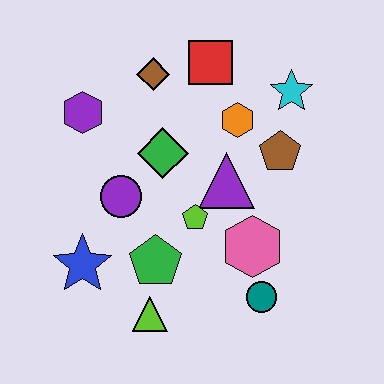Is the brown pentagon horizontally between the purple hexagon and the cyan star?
Yes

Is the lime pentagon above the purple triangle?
No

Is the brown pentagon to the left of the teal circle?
No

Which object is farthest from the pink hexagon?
The purple hexagon is farthest from the pink hexagon.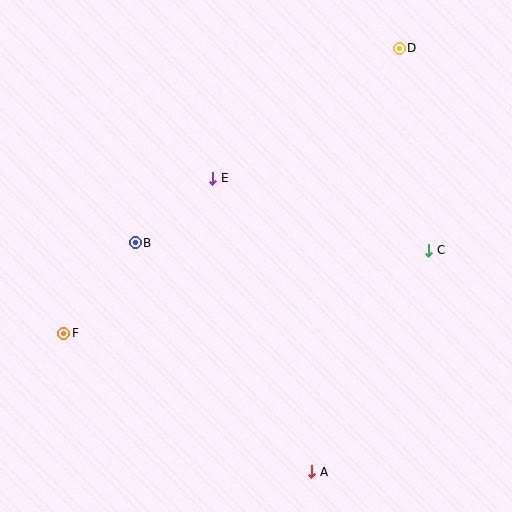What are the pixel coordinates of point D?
Point D is at (399, 48).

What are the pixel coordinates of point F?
Point F is at (64, 333).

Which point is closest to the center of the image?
Point E at (213, 178) is closest to the center.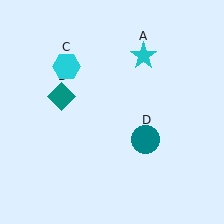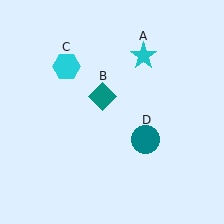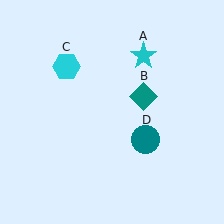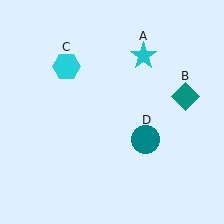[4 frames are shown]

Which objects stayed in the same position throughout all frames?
Cyan star (object A) and cyan hexagon (object C) and teal circle (object D) remained stationary.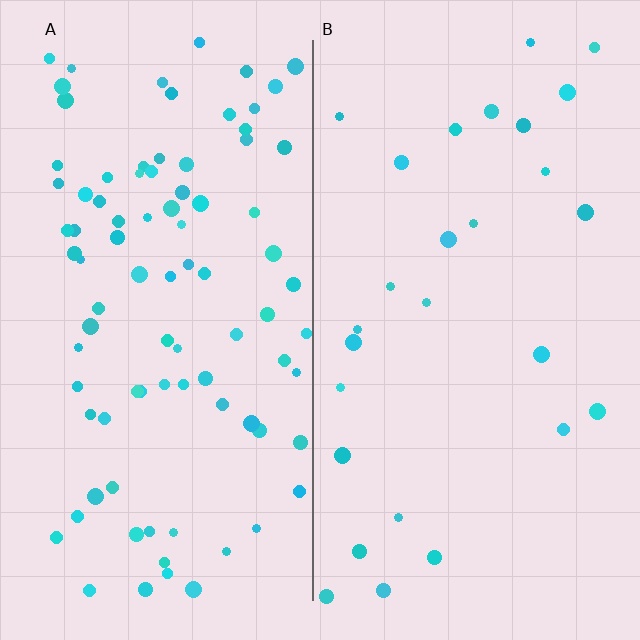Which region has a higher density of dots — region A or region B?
A (the left).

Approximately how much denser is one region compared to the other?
Approximately 3.3× — region A over region B.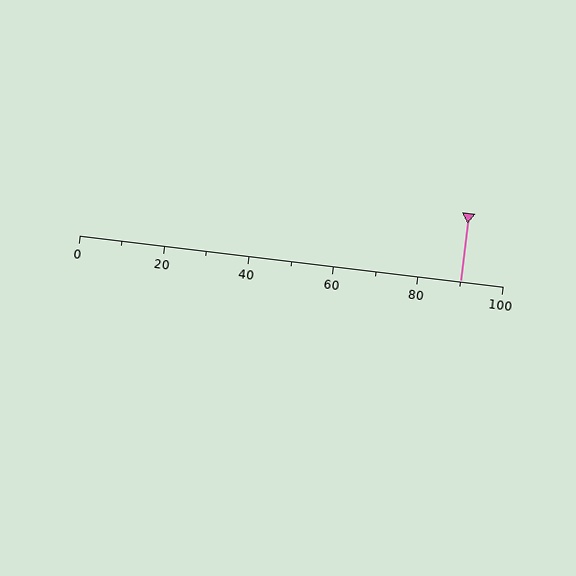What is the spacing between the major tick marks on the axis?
The major ticks are spaced 20 apart.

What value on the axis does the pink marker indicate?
The marker indicates approximately 90.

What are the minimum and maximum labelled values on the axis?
The axis runs from 0 to 100.